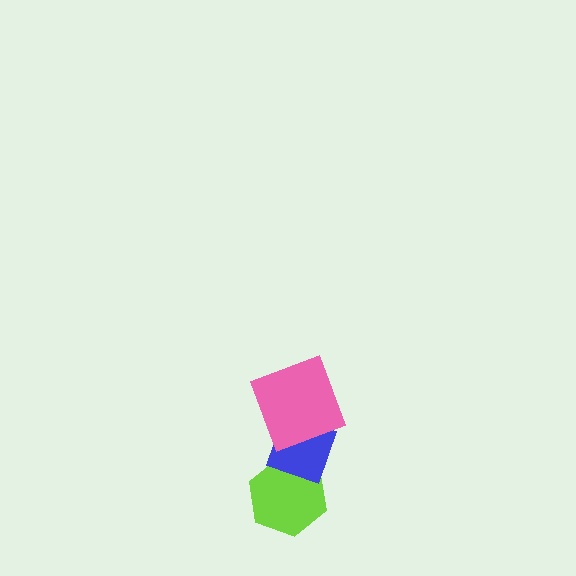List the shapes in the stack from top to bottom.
From top to bottom: the pink square, the blue diamond, the lime hexagon.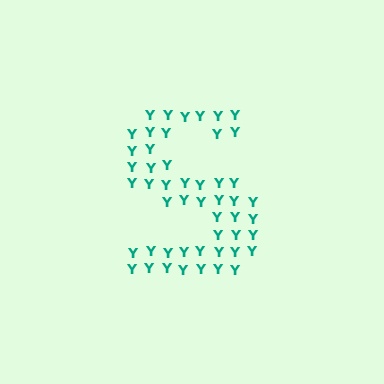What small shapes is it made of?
It is made of small letter Y's.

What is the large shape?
The large shape is the letter S.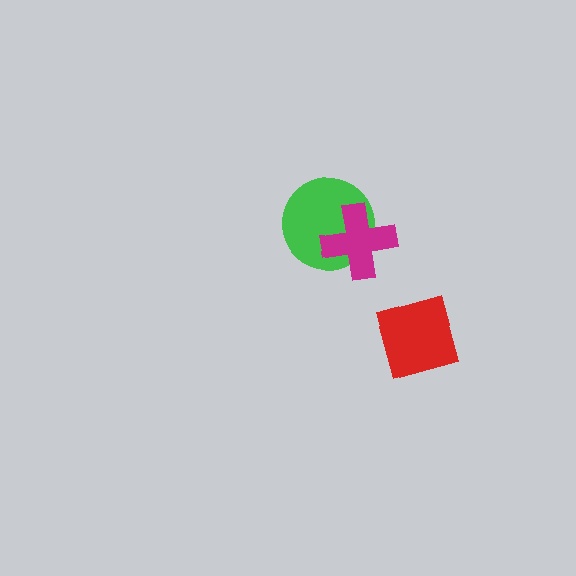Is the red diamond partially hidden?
No, no other shape covers it.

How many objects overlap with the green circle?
1 object overlaps with the green circle.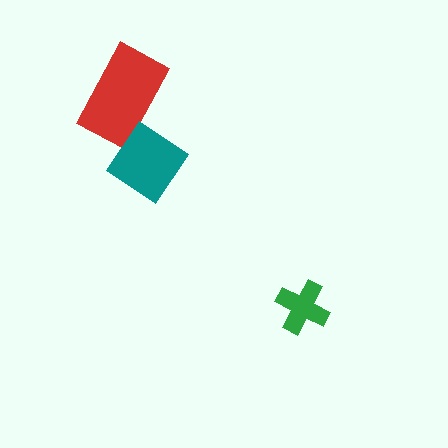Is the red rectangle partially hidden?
Yes, it is partially covered by another shape.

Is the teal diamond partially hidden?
No, no other shape covers it.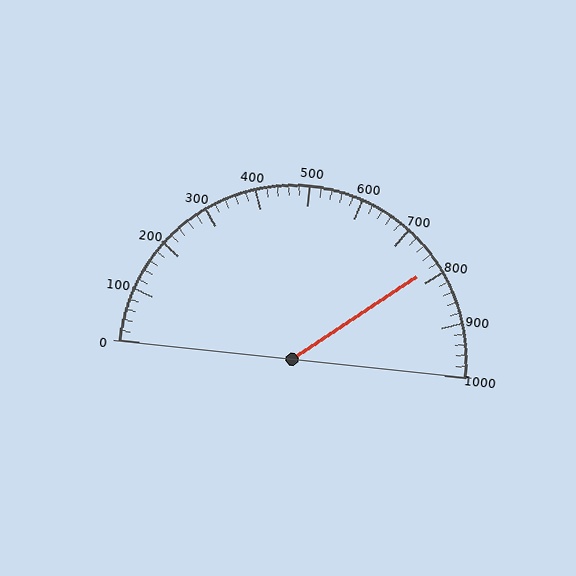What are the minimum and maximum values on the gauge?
The gauge ranges from 0 to 1000.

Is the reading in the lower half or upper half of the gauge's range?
The reading is in the upper half of the range (0 to 1000).